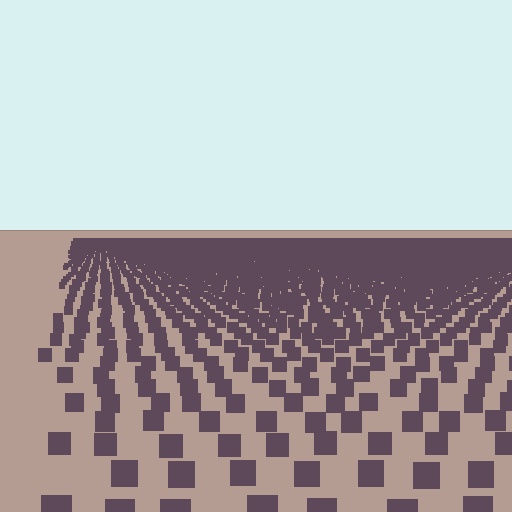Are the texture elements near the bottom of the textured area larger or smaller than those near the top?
Larger. Near the bottom, elements are closer to the viewer and appear at a bigger on-screen size.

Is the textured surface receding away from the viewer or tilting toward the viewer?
The surface is receding away from the viewer. Texture elements get smaller and denser toward the top.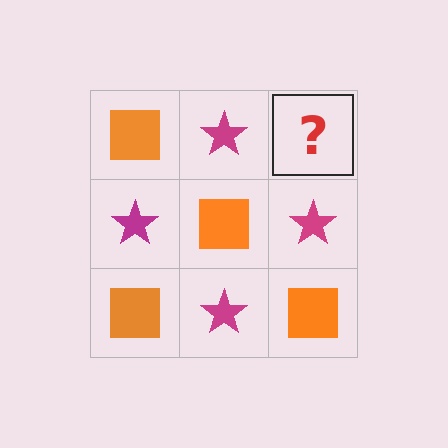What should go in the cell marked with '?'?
The missing cell should contain an orange square.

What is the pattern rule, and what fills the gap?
The rule is that it alternates orange square and magenta star in a checkerboard pattern. The gap should be filled with an orange square.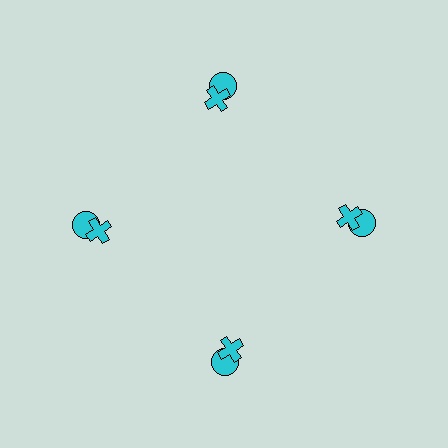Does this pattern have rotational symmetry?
Yes, this pattern has 4-fold rotational symmetry. It looks the same after rotating 90 degrees around the center.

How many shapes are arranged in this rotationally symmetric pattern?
There are 8 shapes, arranged in 4 groups of 2.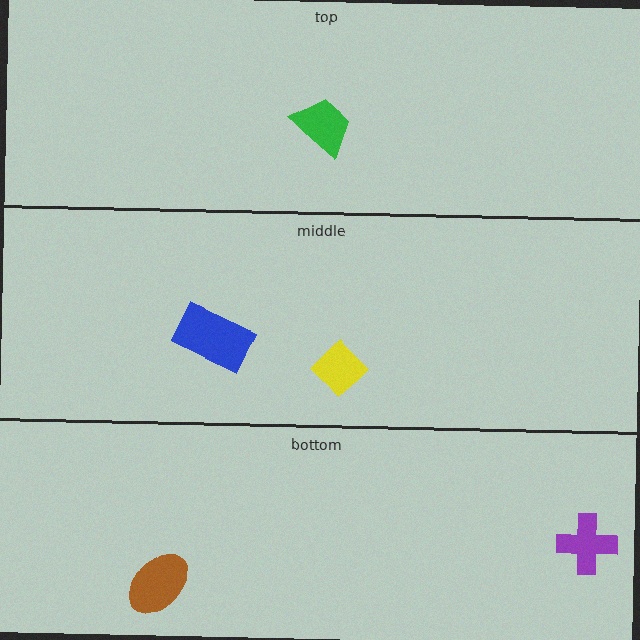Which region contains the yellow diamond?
The middle region.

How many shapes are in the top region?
1.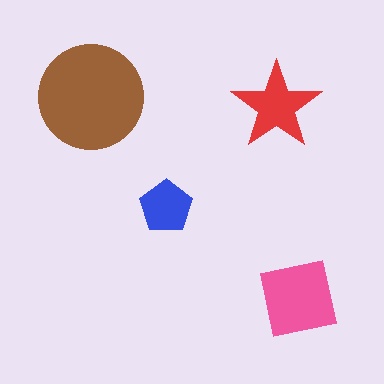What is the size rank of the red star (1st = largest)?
3rd.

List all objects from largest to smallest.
The brown circle, the pink square, the red star, the blue pentagon.